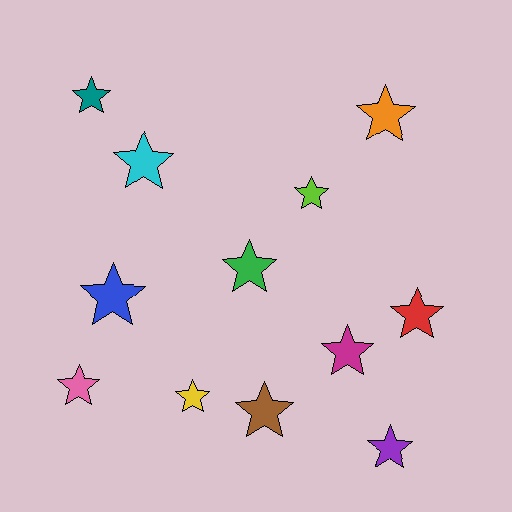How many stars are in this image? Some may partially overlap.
There are 12 stars.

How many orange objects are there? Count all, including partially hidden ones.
There is 1 orange object.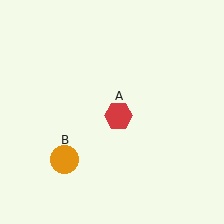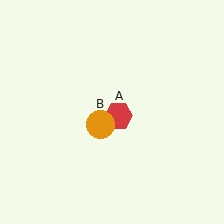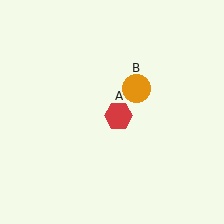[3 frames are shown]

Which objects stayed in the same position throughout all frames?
Red hexagon (object A) remained stationary.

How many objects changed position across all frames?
1 object changed position: orange circle (object B).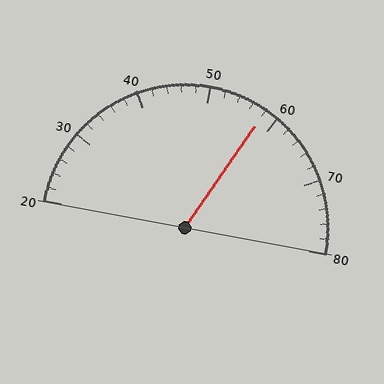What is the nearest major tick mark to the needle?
The nearest major tick mark is 60.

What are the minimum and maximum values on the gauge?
The gauge ranges from 20 to 80.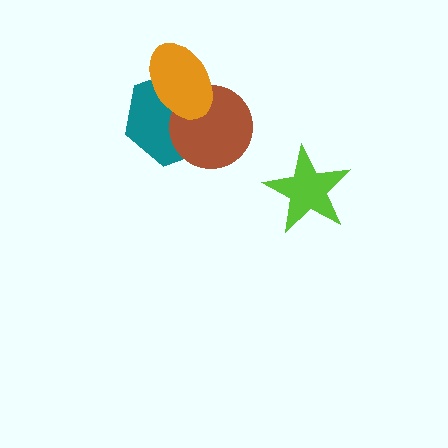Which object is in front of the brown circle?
The orange ellipse is in front of the brown circle.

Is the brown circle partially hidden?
Yes, it is partially covered by another shape.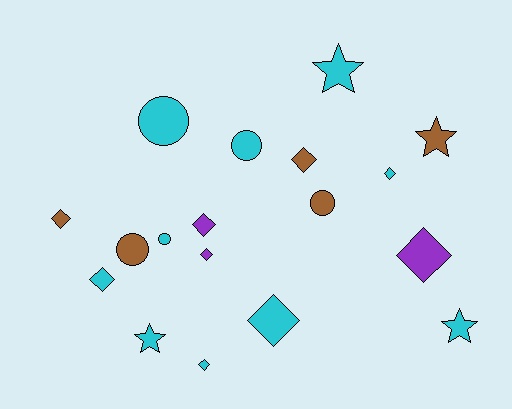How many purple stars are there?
There are no purple stars.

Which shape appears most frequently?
Diamond, with 9 objects.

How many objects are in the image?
There are 18 objects.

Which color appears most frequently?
Cyan, with 10 objects.